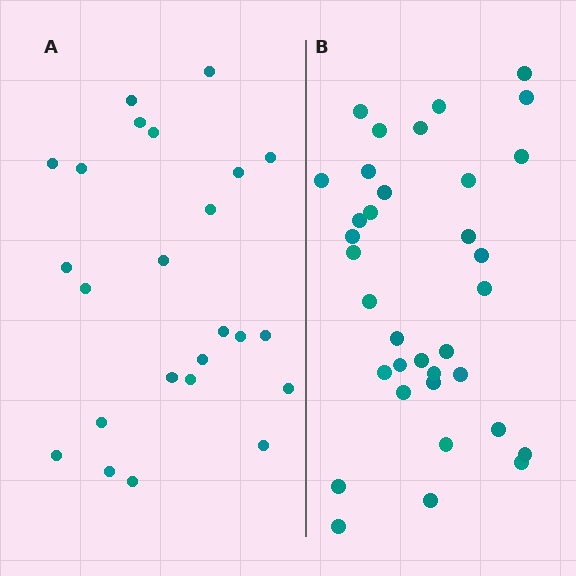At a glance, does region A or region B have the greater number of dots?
Region B (the right region) has more dots.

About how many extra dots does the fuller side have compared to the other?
Region B has roughly 12 or so more dots than region A.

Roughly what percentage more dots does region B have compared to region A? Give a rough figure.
About 45% more.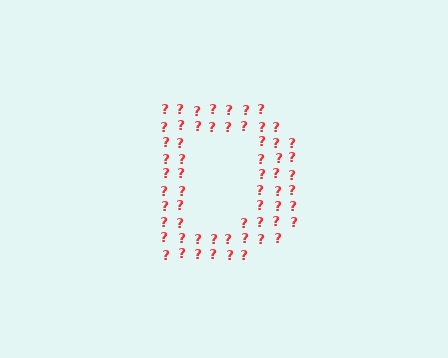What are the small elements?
The small elements are question marks.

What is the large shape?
The large shape is the letter D.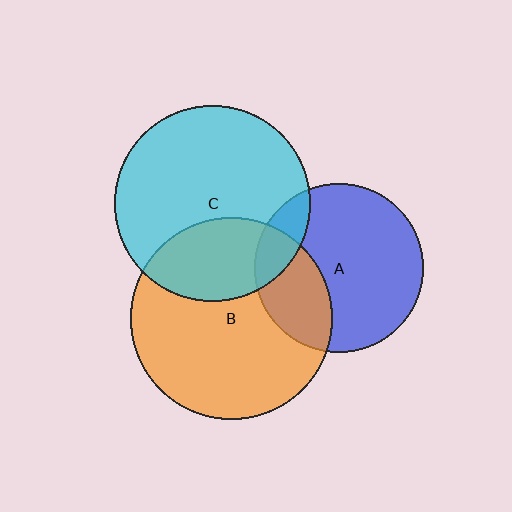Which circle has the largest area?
Circle B (orange).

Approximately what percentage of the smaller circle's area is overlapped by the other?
Approximately 15%.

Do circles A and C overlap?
Yes.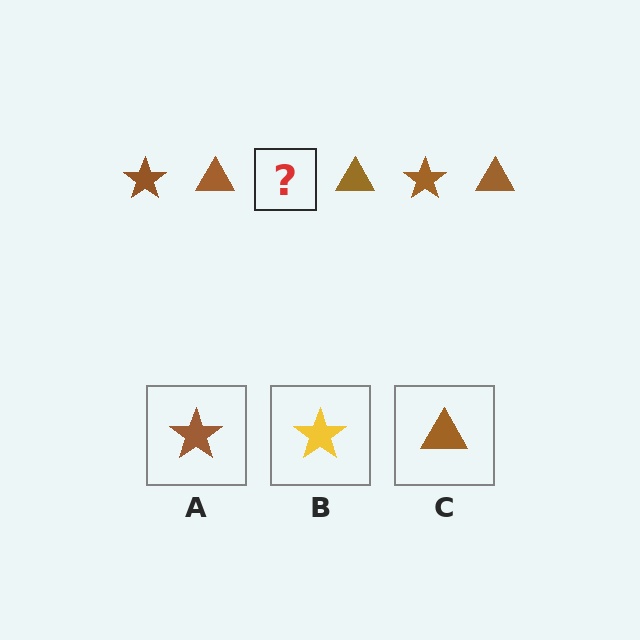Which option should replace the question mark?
Option A.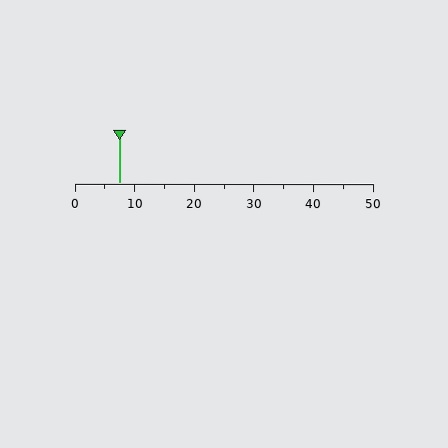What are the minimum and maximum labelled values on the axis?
The axis runs from 0 to 50.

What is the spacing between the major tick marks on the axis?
The major ticks are spaced 10 apart.